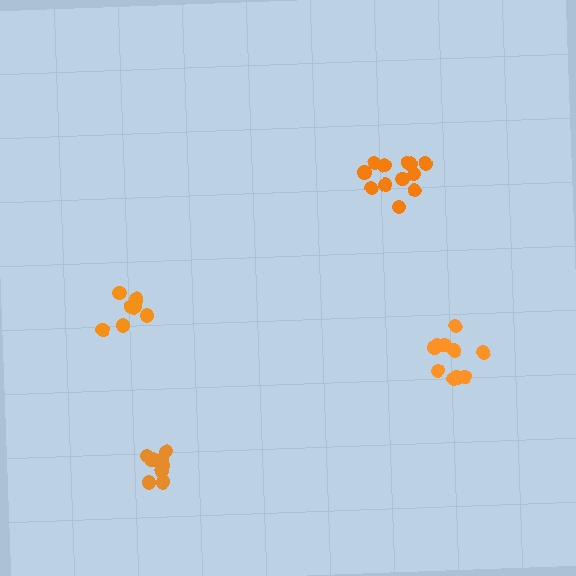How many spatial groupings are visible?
There are 4 spatial groupings.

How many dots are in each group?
Group 1: 9 dots, Group 2: 8 dots, Group 3: 10 dots, Group 4: 12 dots (39 total).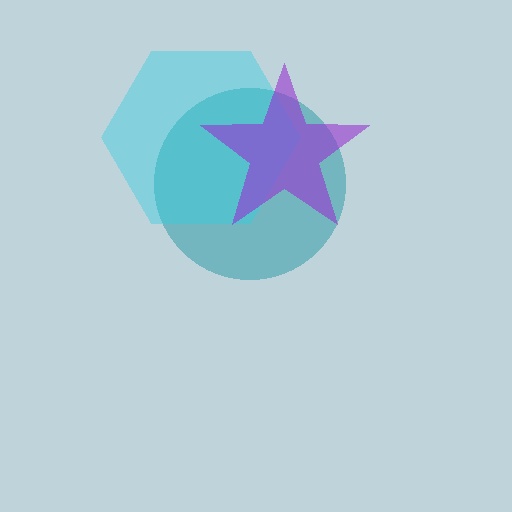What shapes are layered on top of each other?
The layered shapes are: a teal circle, a cyan hexagon, a purple star.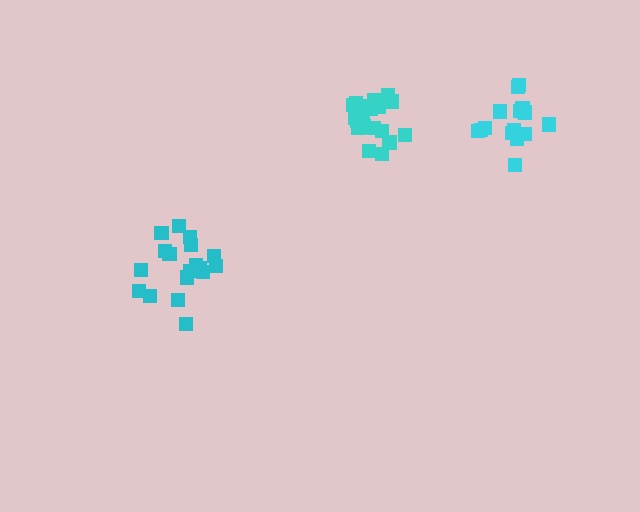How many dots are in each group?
Group 1: 18 dots, Group 2: 16 dots, Group 3: 20 dots (54 total).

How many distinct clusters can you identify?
There are 3 distinct clusters.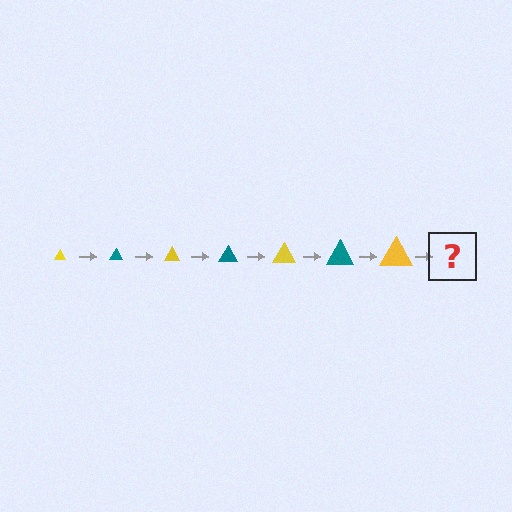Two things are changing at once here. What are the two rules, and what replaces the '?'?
The two rules are that the triangle grows larger each step and the color cycles through yellow and teal. The '?' should be a teal triangle, larger than the previous one.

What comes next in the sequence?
The next element should be a teal triangle, larger than the previous one.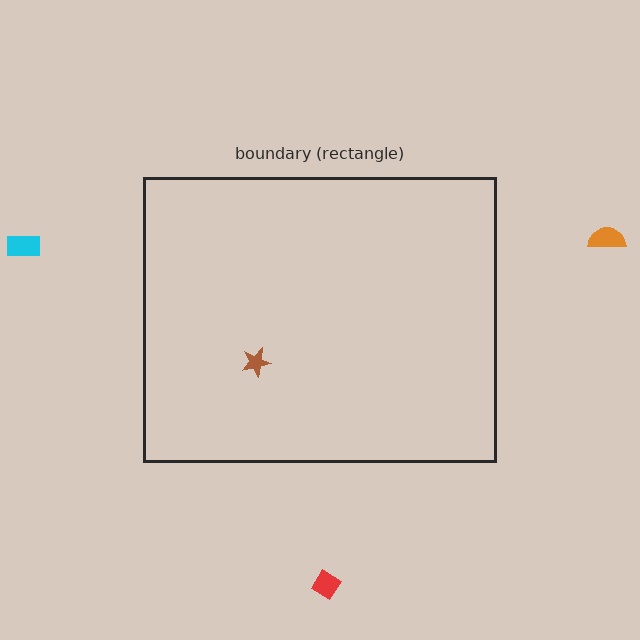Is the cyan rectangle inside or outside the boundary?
Outside.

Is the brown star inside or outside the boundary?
Inside.